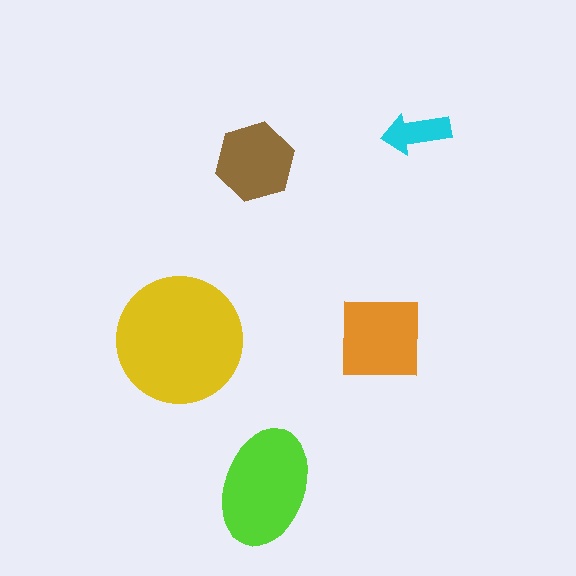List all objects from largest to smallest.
The yellow circle, the lime ellipse, the orange square, the brown hexagon, the cyan arrow.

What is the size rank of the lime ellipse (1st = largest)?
2nd.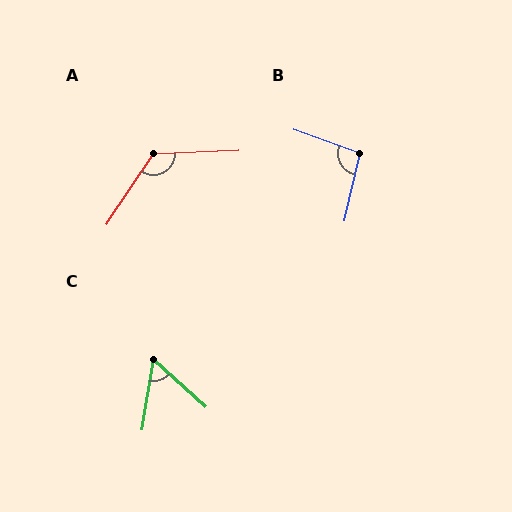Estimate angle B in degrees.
Approximately 97 degrees.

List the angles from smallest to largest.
C (57°), B (97°), A (126°).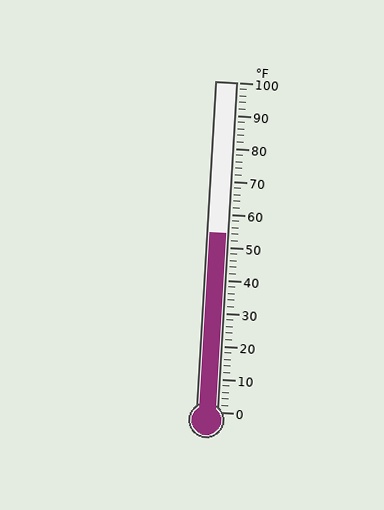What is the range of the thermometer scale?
The thermometer scale ranges from 0°F to 100°F.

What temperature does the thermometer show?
The thermometer shows approximately 54°F.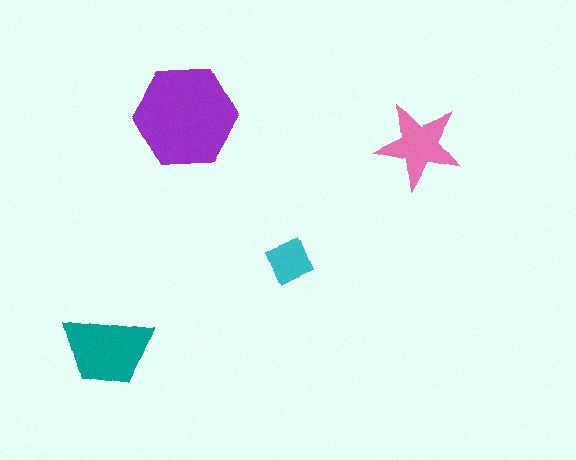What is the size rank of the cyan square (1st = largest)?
4th.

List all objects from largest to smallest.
The purple hexagon, the teal trapezoid, the pink star, the cyan square.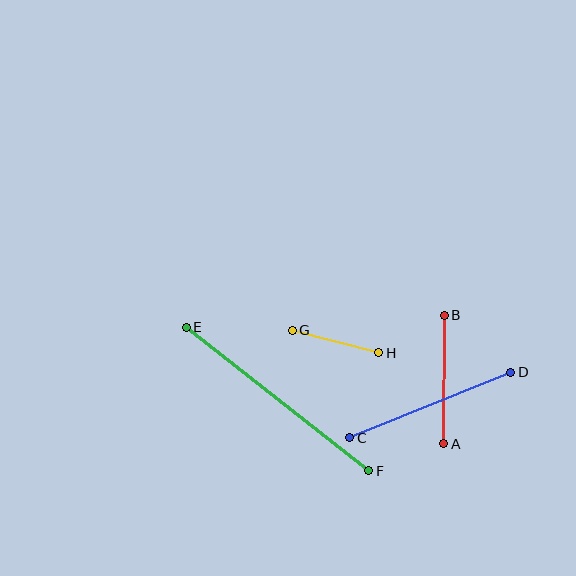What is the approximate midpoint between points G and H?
The midpoint is at approximately (335, 342) pixels.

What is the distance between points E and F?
The distance is approximately 232 pixels.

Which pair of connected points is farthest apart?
Points E and F are farthest apart.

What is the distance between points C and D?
The distance is approximately 174 pixels.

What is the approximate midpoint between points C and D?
The midpoint is at approximately (430, 405) pixels.